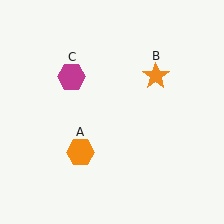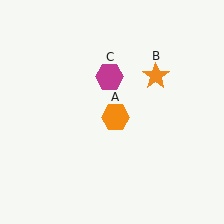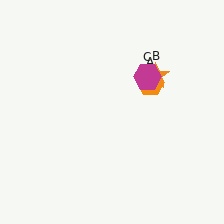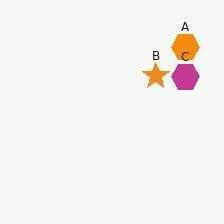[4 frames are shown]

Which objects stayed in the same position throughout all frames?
Orange star (object B) remained stationary.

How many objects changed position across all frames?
2 objects changed position: orange hexagon (object A), magenta hexagon (object C).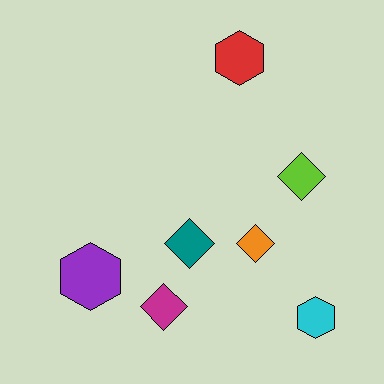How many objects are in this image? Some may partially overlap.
There are 7 objects.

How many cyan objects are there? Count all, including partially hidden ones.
There is 1 cyan object.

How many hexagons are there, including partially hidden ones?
There are 3 hexagons.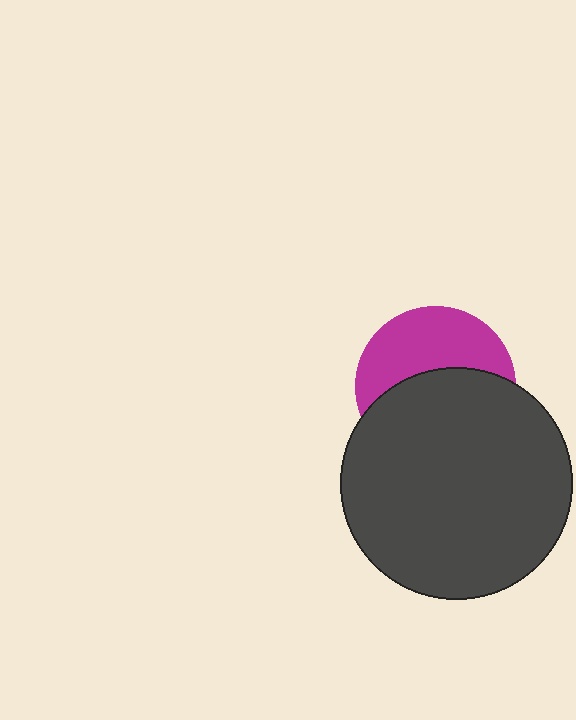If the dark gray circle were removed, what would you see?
You would see the complete magenta circle.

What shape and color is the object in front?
The object in front is a dark gray circle.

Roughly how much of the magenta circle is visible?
A small part of it is visible (roughly 44%).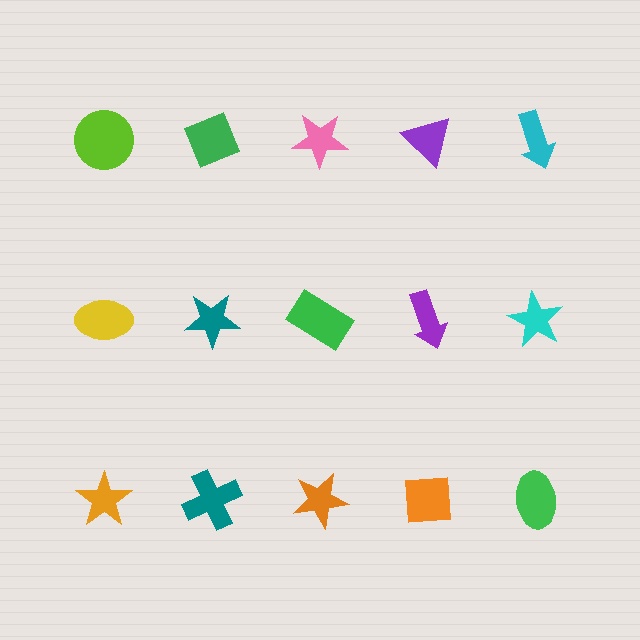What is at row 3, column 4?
An orange square.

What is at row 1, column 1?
A lime circle.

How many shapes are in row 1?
5 shapes.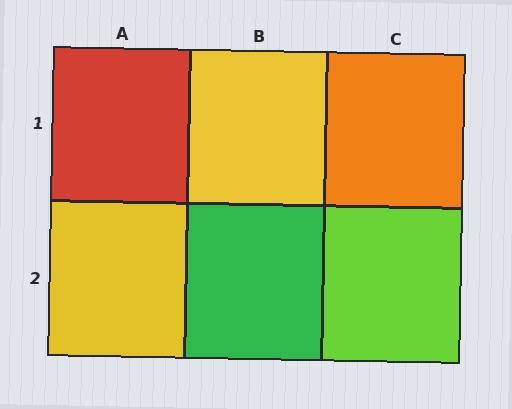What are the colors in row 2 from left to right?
Yellow, green, lime.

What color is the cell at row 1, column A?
Red.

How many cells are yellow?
2 cells are yellow.